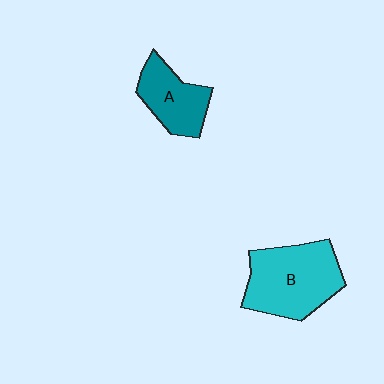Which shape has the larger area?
Shape B (cyan).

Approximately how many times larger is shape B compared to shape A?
Approximately 1.6 times.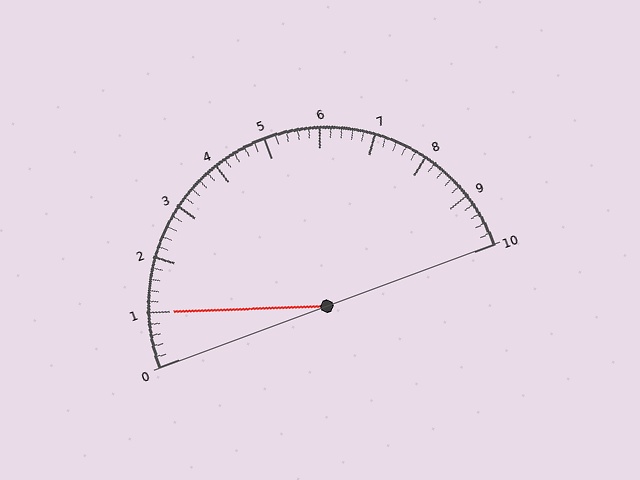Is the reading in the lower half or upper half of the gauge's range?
The reading is in the lower half of the range (0 to 10).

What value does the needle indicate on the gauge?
The needle indicates approximately 1.0.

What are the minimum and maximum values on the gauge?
The gauge ranges from 0 to 10.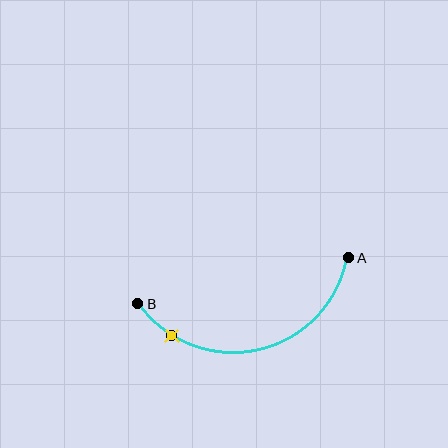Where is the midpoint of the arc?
The arc midpoint is the point on the curve farthest from the straight line joining A and B. It sits below that line.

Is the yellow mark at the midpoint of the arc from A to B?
No. The yellow mark lies on the arc but is closer to endpoint B. The arc midpoint would be at the point on the curve equidistant along the arc from both A and B.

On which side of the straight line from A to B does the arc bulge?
The arc bulges below the straight line connecting A and B.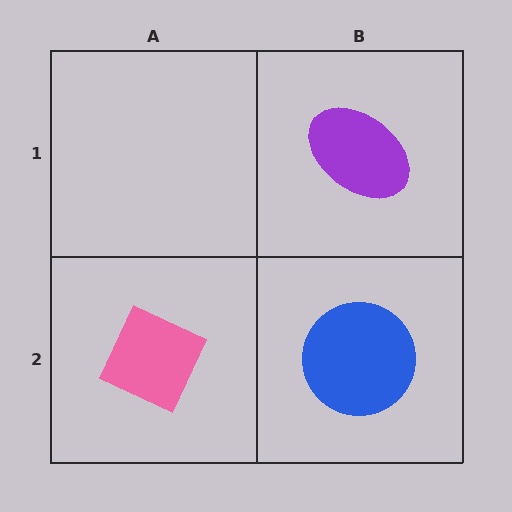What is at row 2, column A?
A pink diamond.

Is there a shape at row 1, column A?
No, that cell is empty.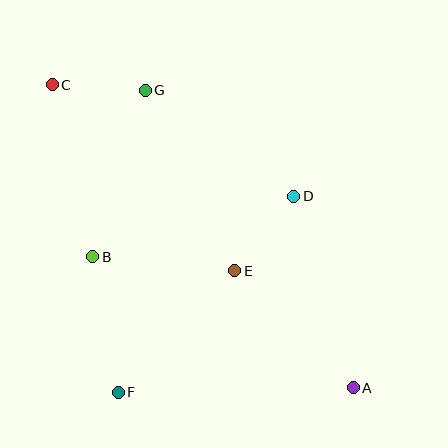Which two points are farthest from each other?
Points A and C are farthest from each other.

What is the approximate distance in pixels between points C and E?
The distance between C and E is approximately 261 pixels.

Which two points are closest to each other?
Points C and G are closest to each other.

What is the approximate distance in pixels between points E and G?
The distance between E and G is approximately 202 pixels.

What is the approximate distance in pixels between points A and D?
The distance between A and D is approximately 201 pixels.